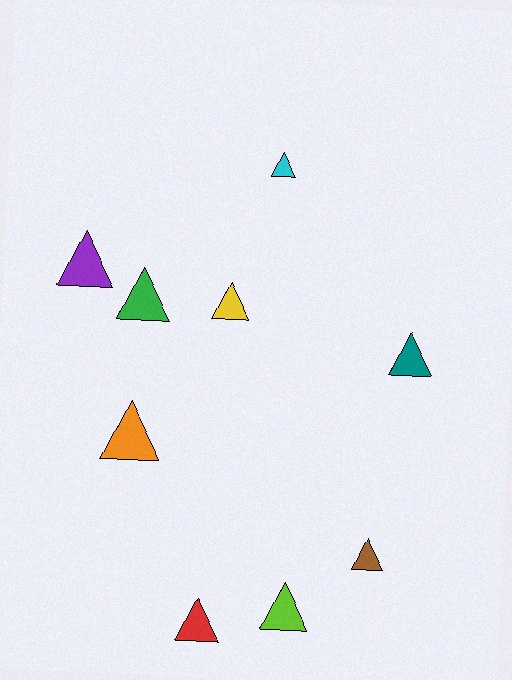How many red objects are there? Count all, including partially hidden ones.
There is 1 red object.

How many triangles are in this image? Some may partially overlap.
There are 9 triangles.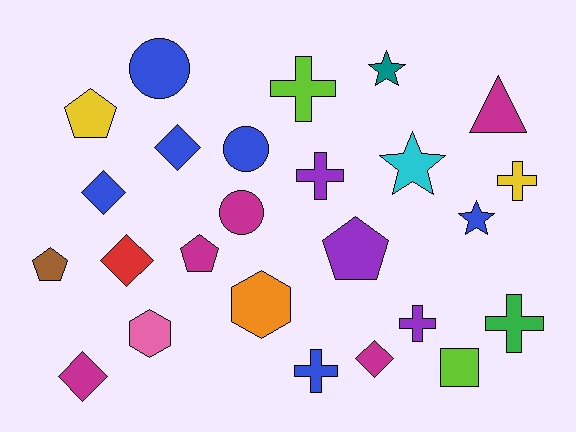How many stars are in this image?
There are 3 stars.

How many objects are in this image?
There are 25 objects.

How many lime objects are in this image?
There are 2 lime objects.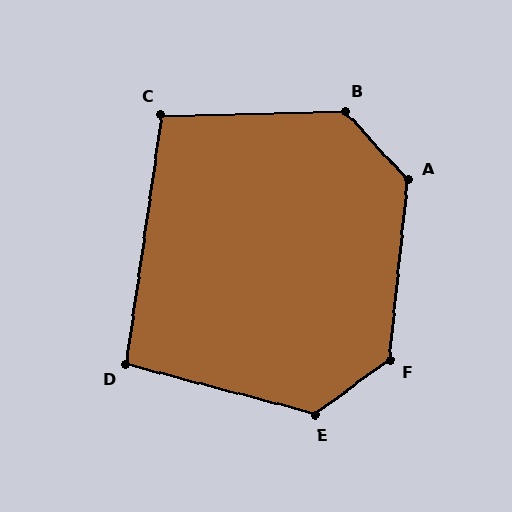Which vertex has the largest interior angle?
A, at approximately 132 degrees.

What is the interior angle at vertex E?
Approximately 129 degrees (obtuse).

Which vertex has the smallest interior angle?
D, at approximately 97 degrees.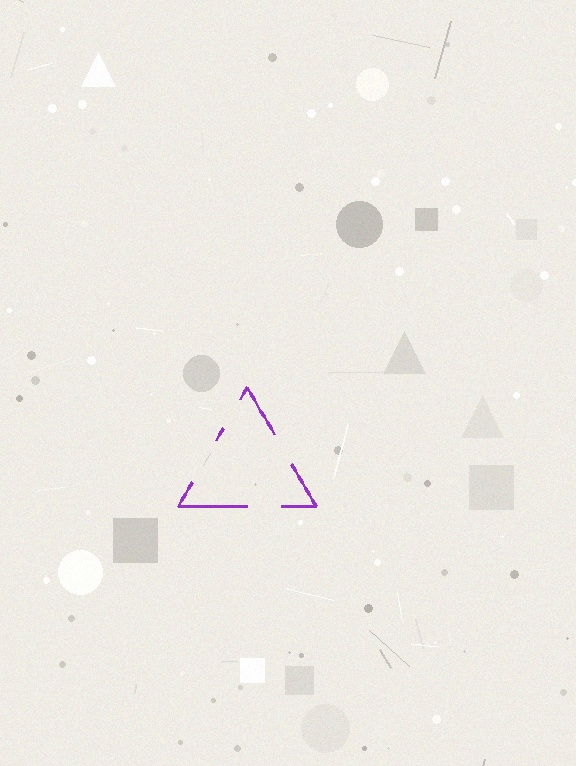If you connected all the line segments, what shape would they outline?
They would outline a triangle.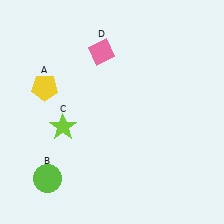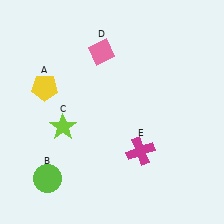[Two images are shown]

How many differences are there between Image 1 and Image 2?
There is 1 difference between the two images.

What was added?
A magenta cross (E) was added in Image 2.